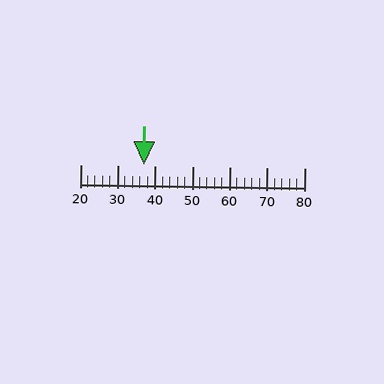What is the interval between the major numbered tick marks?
The major tick marks are spaced 10 units apart.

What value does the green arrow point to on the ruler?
The green arrow points to approximately 37.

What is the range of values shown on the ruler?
The ruler shows values from 20 to 80.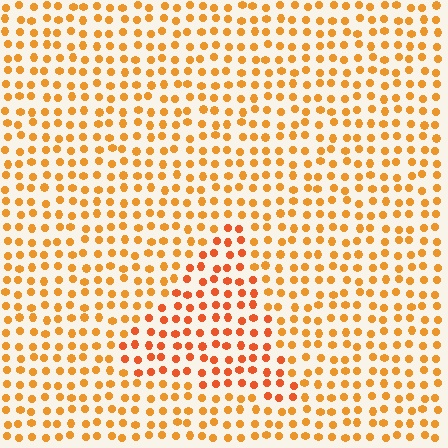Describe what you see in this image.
The image is filled with small orange elements in a uniform arrangement. A triangle-shaped region is visible where the elements are tinted to a slightly different hue, forming a subtle color boundary.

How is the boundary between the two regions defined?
The boundary is defined purely by a slight shift in hue (about 20 degrees). Spacing, size, and orientation are identical on both sides.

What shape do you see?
I see a triangle.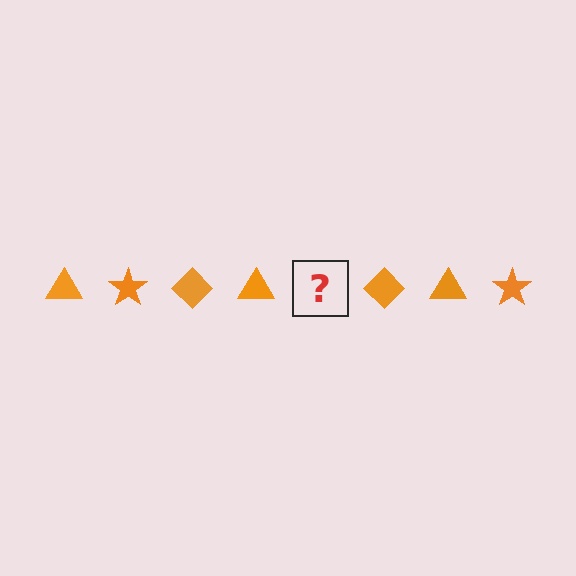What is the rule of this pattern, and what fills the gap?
The rule is that the pattern cycles through triangle, star, diamond shapes in orange. The gap should be filled with an orange star.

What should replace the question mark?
The question mark should be replaced with an orange star.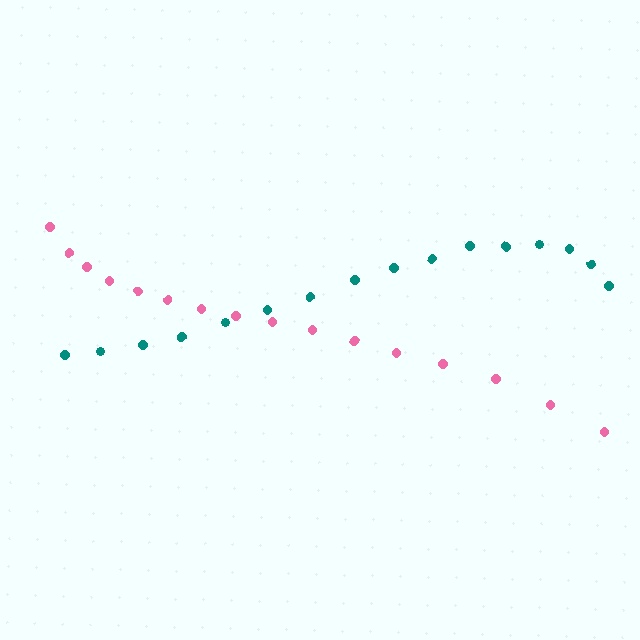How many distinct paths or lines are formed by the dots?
There are 2 distinct paths.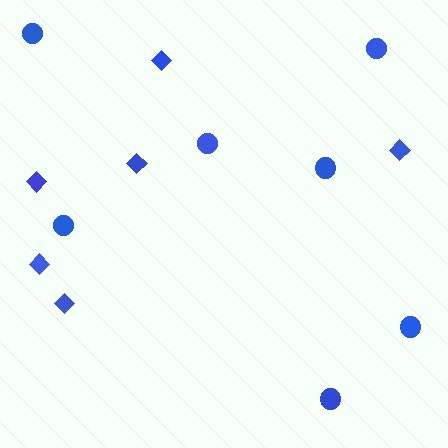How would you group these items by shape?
There are 2 groups: one group of diamonds (6) and one group of circles (7).